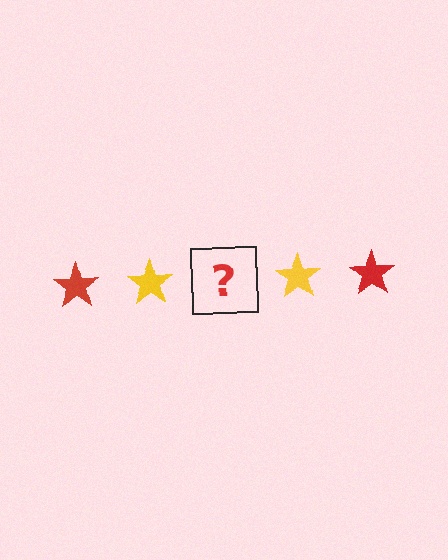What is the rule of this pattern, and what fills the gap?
The rule is that the pattern cycles through red, yellow stars. The gap should be filled with a red star.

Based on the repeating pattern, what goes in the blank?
The blank should be a red star.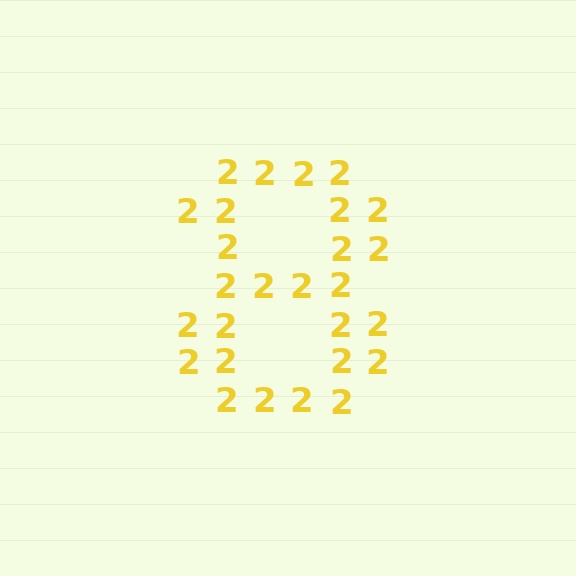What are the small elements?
The small elements are digit 2's.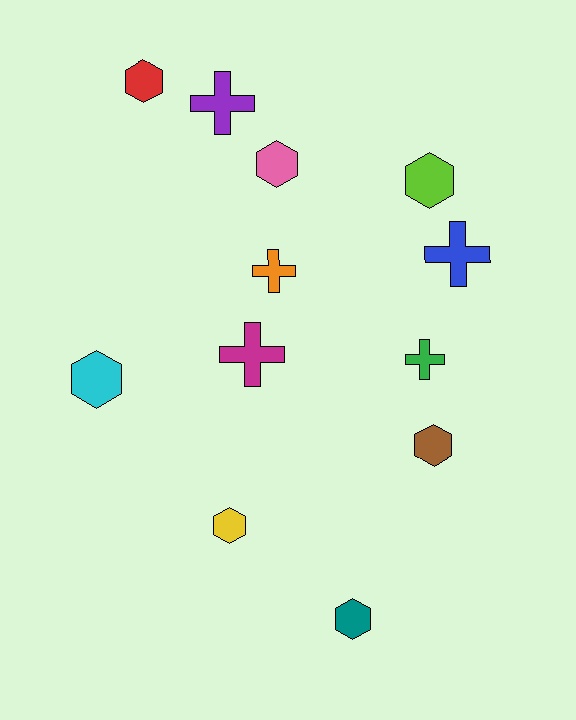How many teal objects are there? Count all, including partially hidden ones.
There is 1 teal object.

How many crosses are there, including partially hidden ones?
There are 5 crosses.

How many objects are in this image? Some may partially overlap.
There are 12 objects.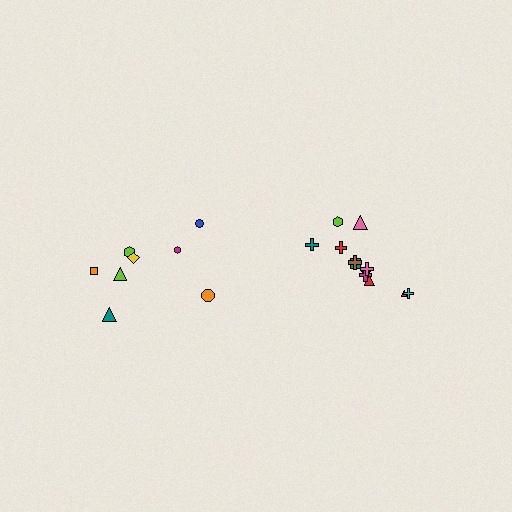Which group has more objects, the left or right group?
The right group.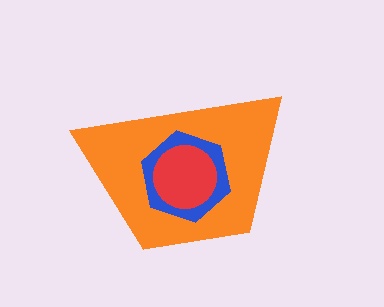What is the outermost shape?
The orange trapezoid.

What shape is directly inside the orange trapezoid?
The blue hexagon.